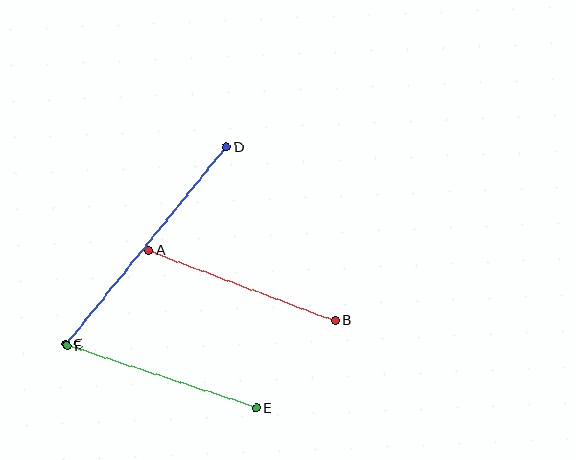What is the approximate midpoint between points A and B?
The midpoint is at approximately (242, 285) pixels.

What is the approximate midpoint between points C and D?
The midpoint is at approximately (146, 246) pixels.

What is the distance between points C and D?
The distance is approximately 254 pixels.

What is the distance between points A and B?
The distance is approximately 199 pixels.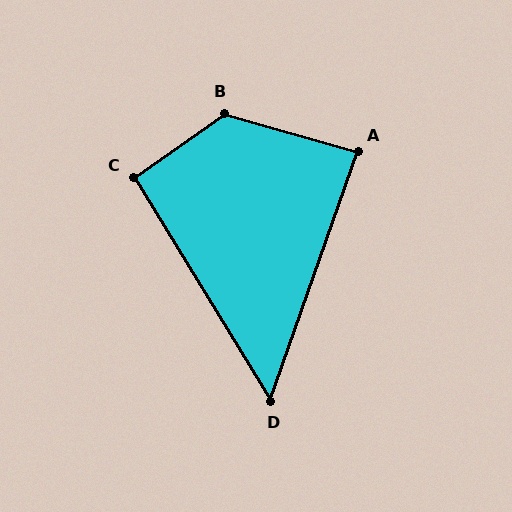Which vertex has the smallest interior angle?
D, at approximately 51 degrees.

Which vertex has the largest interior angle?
B, at approximately 129 degrees.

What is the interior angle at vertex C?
Approximately 93 degrees (approximately right).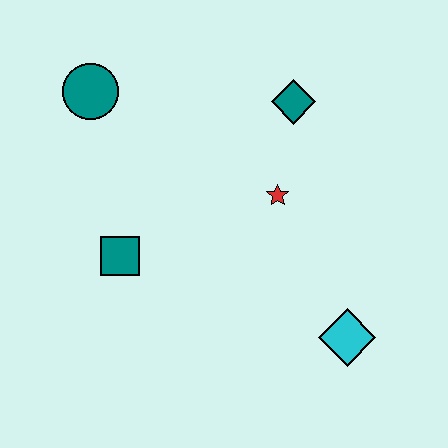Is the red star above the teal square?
Yes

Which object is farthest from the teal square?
The cyan diamond is farthest from the teal square.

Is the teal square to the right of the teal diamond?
No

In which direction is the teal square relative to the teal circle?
The teal square is below the teal circle.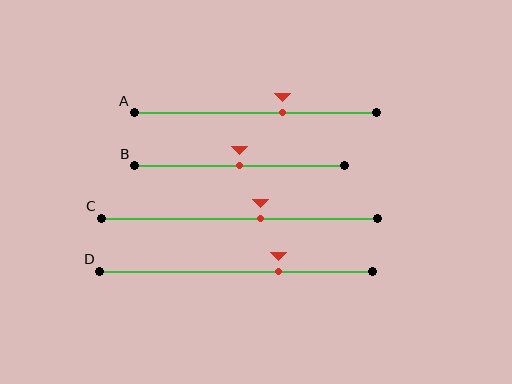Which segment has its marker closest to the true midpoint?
Segment B has its marker closest to the true midpoint.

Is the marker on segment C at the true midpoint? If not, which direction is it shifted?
No, the marker on segment C is shifted to the right by about 8% of the segment length.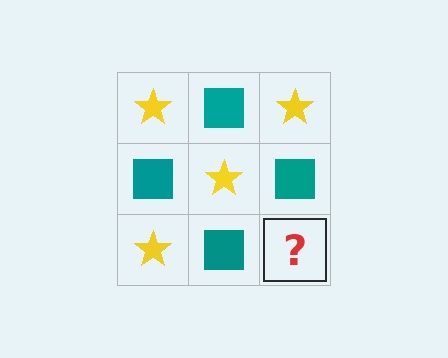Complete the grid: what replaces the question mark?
The question mark should be replaced with a yellow star.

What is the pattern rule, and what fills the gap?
The rule is that it alternates yellow star and teal square in a checkerboard pattern. The gap should be filled with a yellow star.